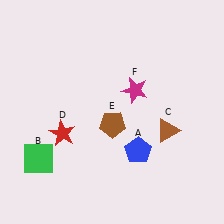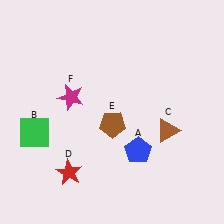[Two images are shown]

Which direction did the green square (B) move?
The green square (B) moved up.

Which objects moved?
The objects that moved are: the green square (B), the red star (D), the magenta star (F).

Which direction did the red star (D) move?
The red star (D) moved down.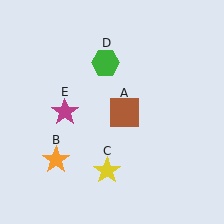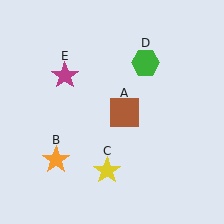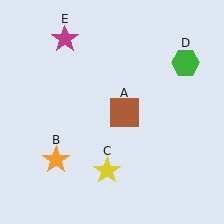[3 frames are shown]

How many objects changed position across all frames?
2 objects changed position: green hexagon (object D), magenta star (object E).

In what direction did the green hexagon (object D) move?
The green hexagon (object D) moved right.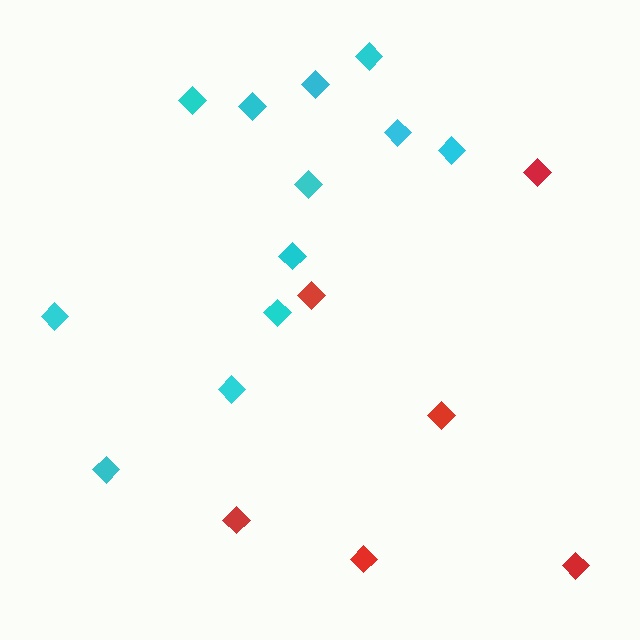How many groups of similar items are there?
There are 2 groups: one group of red diamonds (6) and one group of cyan diamonds (12).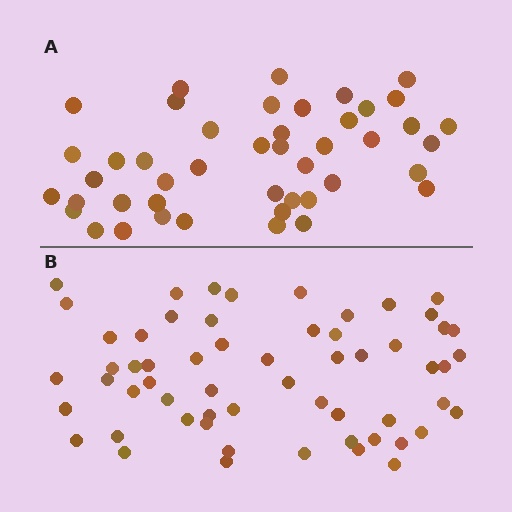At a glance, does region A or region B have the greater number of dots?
Region B (the bottom region) has more dots.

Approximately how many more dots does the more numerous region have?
Region B has approximately 15 more dots than region A.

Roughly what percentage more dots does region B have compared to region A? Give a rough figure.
About 30% more.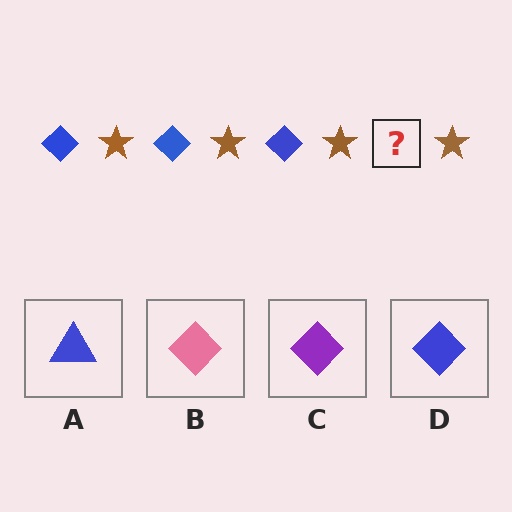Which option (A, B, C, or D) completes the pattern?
D.